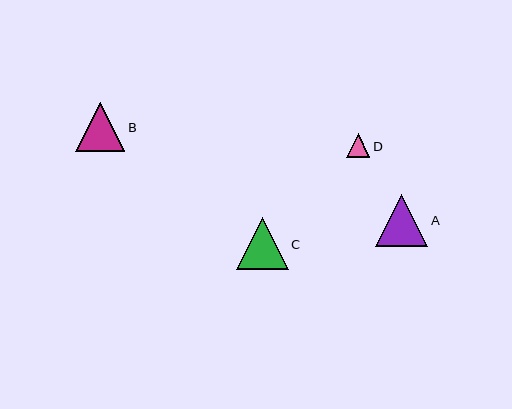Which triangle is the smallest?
Triangle D is the smallest with a size of approximately 23 pixels.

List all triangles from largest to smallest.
From largest to smallest: A, C, B, D.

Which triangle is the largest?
Triangle A is the largest with a size of approximately 52 pixels.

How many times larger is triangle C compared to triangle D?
Triangle C is approximately 2.2 times the size of triangle D.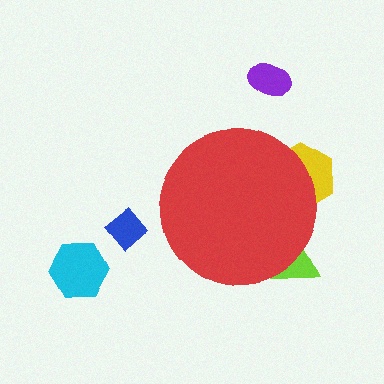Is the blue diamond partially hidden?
No, the blue diamond is fully visible.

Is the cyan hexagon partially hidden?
No, the cyan hexagon is fully visible.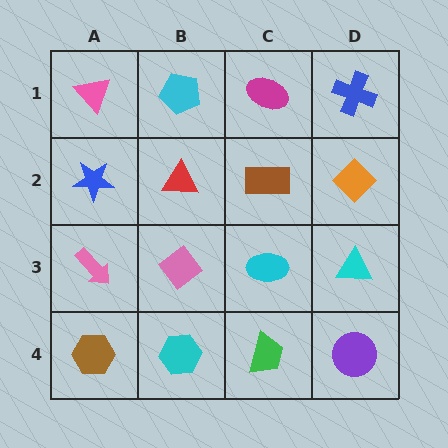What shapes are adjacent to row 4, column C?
A cyan ellipse (row 3, column C), a cyan hexagon (row 4, column B), a purple circle (row 4, column D).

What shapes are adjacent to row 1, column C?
A brown rectangle (row 2, column C), a cyan pentagon (row 1, column B), a blue cross (row 1, column D).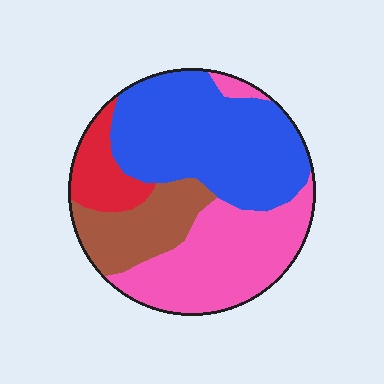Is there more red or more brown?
Brown.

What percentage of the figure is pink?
Pink takes up between a quarter and a half of the figure.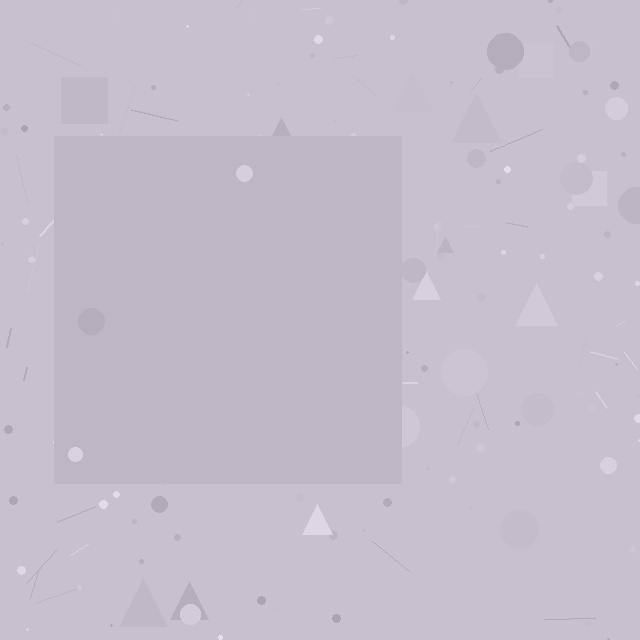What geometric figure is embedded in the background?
A square is embedded in the background.